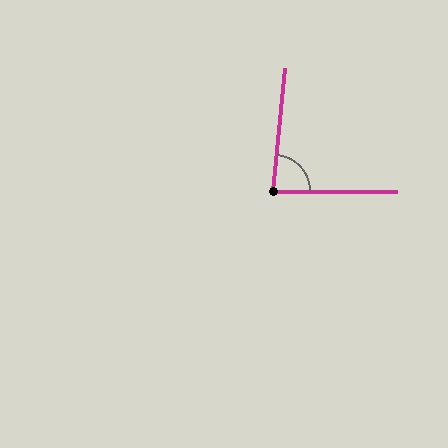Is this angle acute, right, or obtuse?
It is acute.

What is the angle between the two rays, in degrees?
Approximately 85 degrees.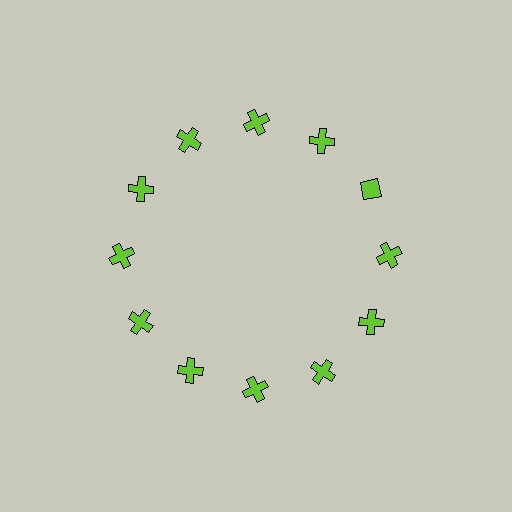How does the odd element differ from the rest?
It has a different shape: diamond instead of cross.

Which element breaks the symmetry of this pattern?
The lime diamond at roughly the 2 o'clock position breaks the symmetry. All other shapes are lime crosses.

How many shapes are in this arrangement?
There are 12 shapes arranged in a ring pattern.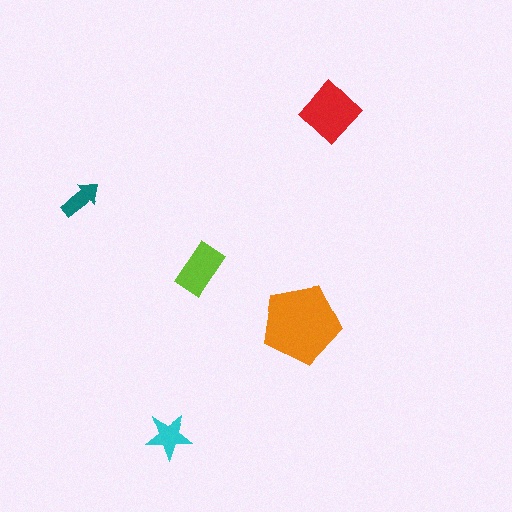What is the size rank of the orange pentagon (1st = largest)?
1st.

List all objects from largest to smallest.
The orange pentagon, the red diamond, the lime rectangle, the cyan star, the teal arrow.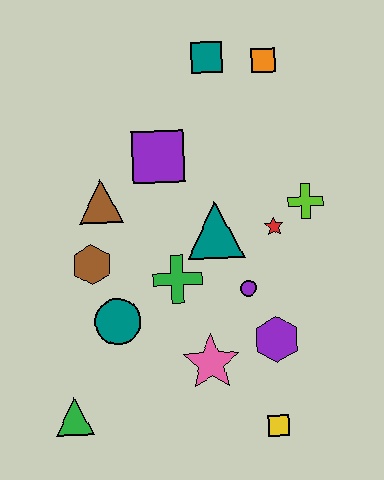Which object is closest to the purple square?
The brown triangle is closest to the purple square.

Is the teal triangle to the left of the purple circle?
Yes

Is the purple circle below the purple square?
Yes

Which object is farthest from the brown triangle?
The yellow square is farthest from the brown triangle.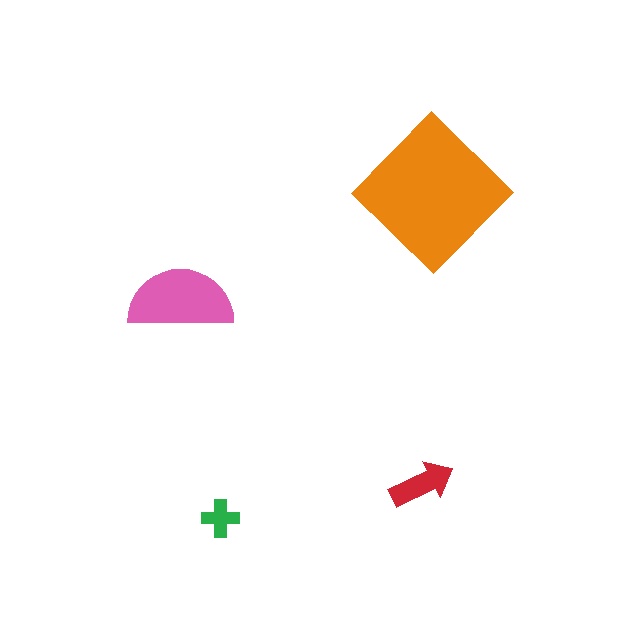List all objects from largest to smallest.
The orange diamond, the pink semicircle, the red arrow, the green cross.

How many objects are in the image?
There are 4 objects in the image.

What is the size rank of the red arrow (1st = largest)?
3rd.